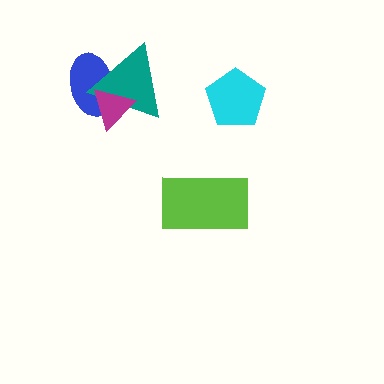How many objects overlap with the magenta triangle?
2 objects overlap with the magenta triangle.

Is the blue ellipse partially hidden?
Yes, it is partially covered by another shape.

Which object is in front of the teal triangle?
The magenta triangle is in front of the teal triangle.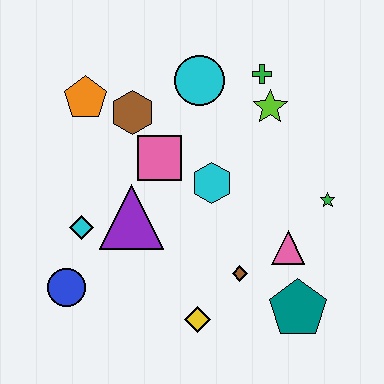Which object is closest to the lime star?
The green cross is closest to the lime star.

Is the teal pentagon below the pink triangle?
Yes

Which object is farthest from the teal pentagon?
The orange pentagon is farthest from the teal pentagon.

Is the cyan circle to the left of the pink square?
No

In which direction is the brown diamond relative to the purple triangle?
The brown diamond is to the right of the purple triangle.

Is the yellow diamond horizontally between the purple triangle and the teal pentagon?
Yes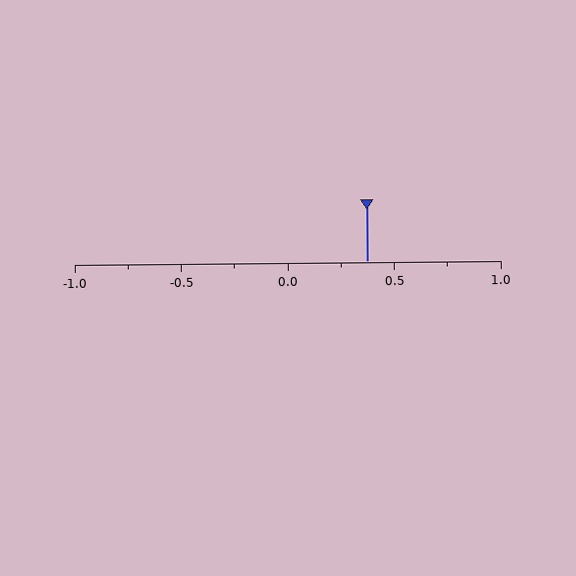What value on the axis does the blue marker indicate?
The marker indicates approximately 0.38.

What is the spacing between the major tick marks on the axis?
The major ticks are spaced 0.5 apart.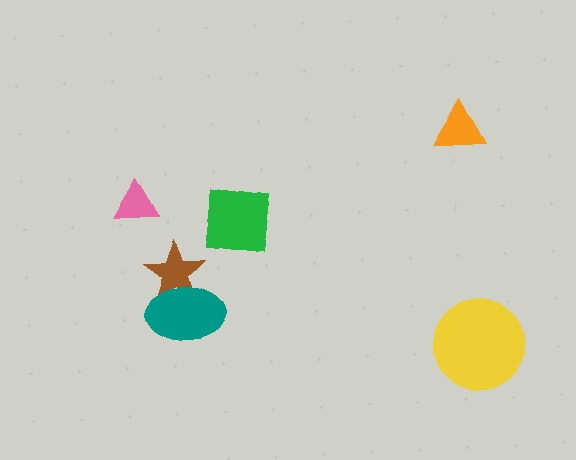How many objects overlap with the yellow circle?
0 objects overlap with the yellow circle.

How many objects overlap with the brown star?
1 object overlaps with the brown star.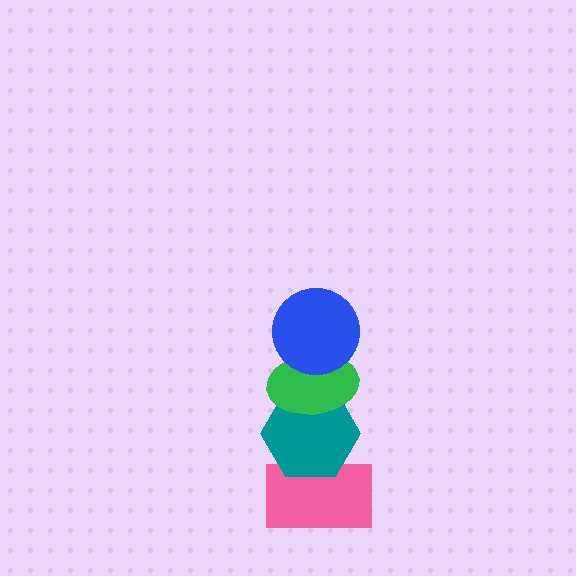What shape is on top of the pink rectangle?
The teal hexagon is on top of the pink rectangle.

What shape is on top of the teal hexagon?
The green ellipse is on top of the teal hexagon.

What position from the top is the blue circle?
The blue circle is 1st from the top.